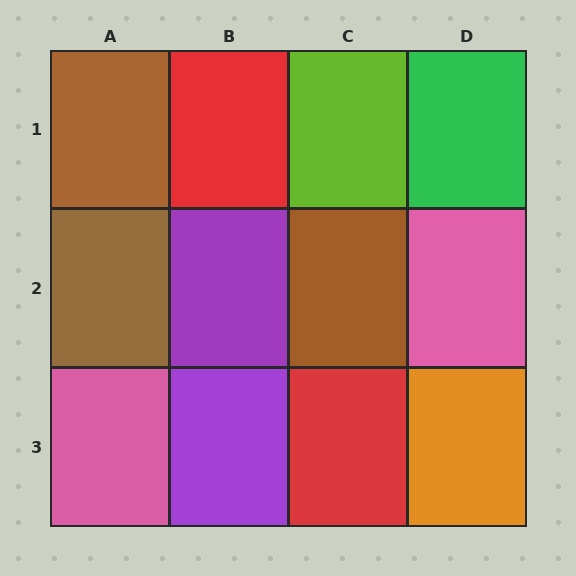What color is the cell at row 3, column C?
Red.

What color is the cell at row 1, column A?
Brown.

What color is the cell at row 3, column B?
Purple.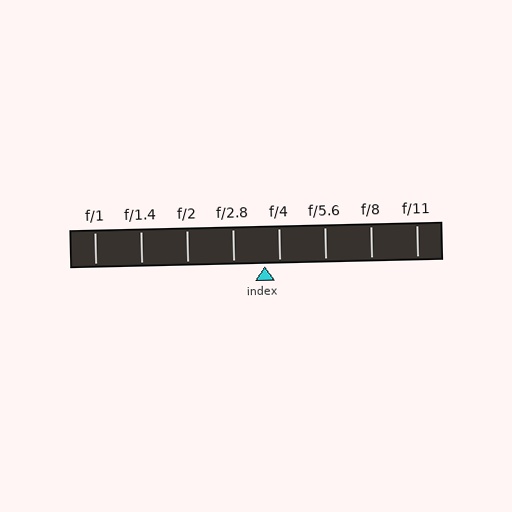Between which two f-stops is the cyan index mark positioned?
The index mark is between f/2.8 and f/4.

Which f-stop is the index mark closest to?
The index mark is closest to f/4.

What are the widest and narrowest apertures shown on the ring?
The widest aperture shown is f/1 and the narrowest is f/11.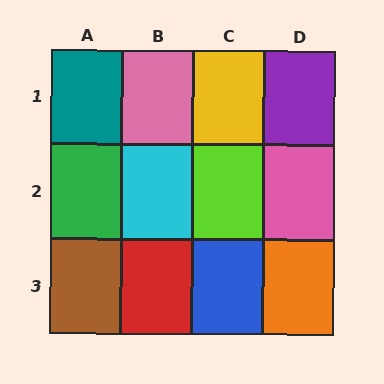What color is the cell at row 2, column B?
Cyan.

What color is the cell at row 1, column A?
Teal.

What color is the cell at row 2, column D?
Pink.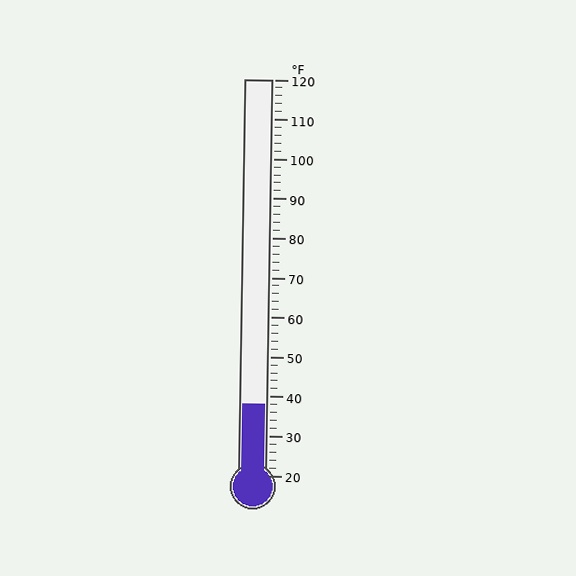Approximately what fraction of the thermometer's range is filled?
The thermometer is filled to approximately 20% of its range.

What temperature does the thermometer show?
The thermometer shows approximately 38°F.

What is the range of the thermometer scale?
The thermometer scale ranges from 20°F to 120°F.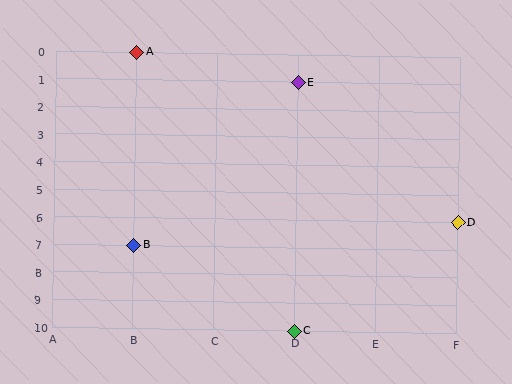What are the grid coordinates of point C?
Point C is at grid coordinates (D, 10).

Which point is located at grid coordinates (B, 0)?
Point A is at (B, 0).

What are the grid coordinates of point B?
Point B is at grid coordinates (B, 7).